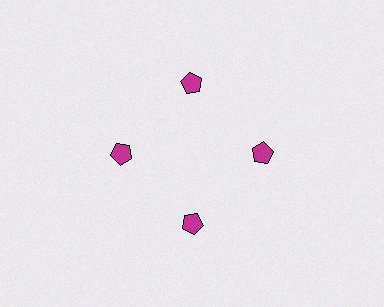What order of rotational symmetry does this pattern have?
This pattern has 4-fold rotational symmetry.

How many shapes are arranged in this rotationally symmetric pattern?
There are 4 shapes, arranged in 4 groups of 1.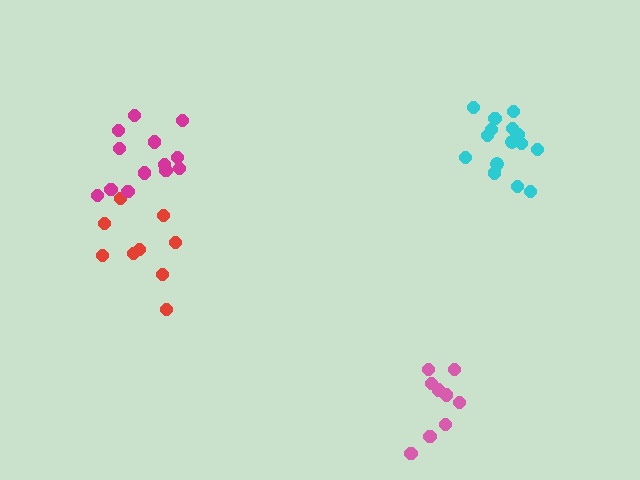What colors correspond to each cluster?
The clusters are colored: pink, cyan, red, magenta.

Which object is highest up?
The cyan cluster is topmost.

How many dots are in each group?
Group 1: 9 dots, Group 2: 15 dots, Group 3: 9 dots, Group 4: 13 dots (46 total).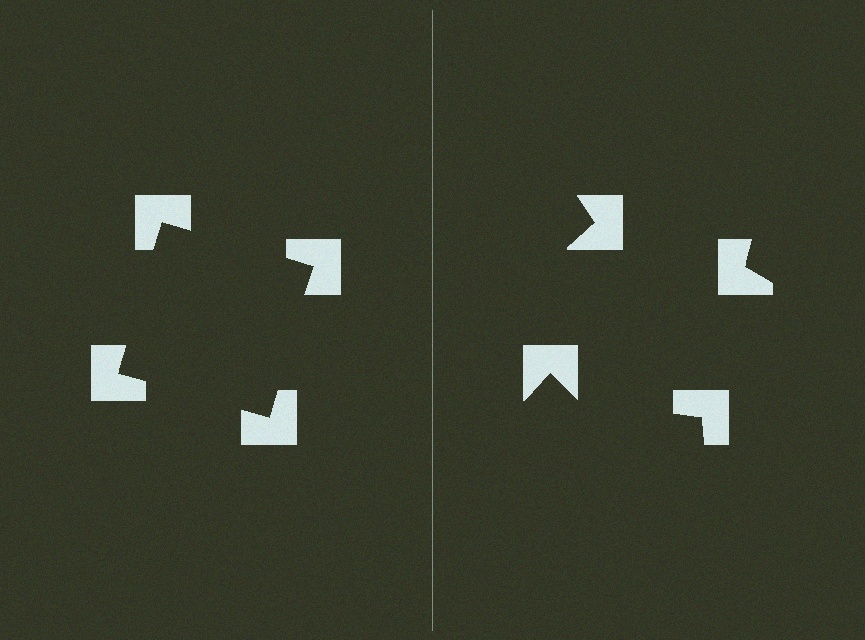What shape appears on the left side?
An illusory square.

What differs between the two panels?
The notched squares are positioned identically on both sides; only the wedge orientations differ. On the left they align to a square; on the right they are misaligned.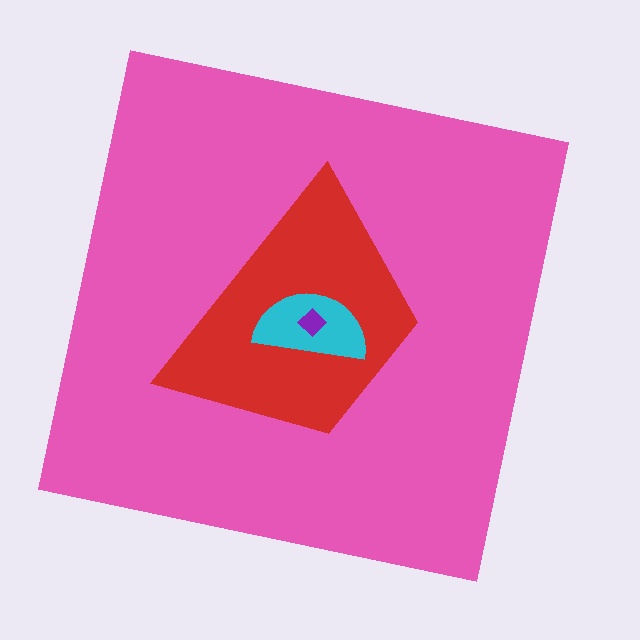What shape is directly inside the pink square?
The red trapezoid.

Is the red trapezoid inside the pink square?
Yes.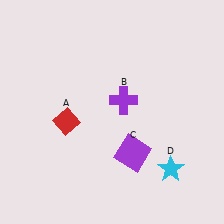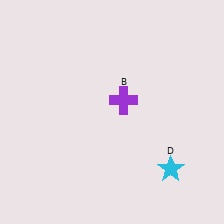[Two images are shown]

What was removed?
The red diamond (A), the purple square (C) were removed in Image 2.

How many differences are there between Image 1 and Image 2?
There are 2 differences between the two images.